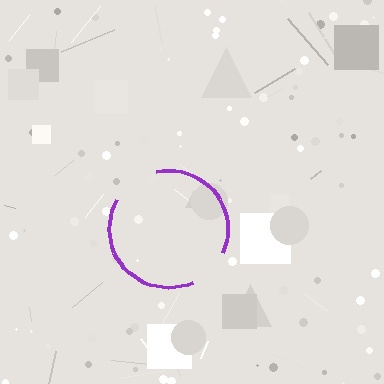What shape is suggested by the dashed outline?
The dashed outline suggests a circle.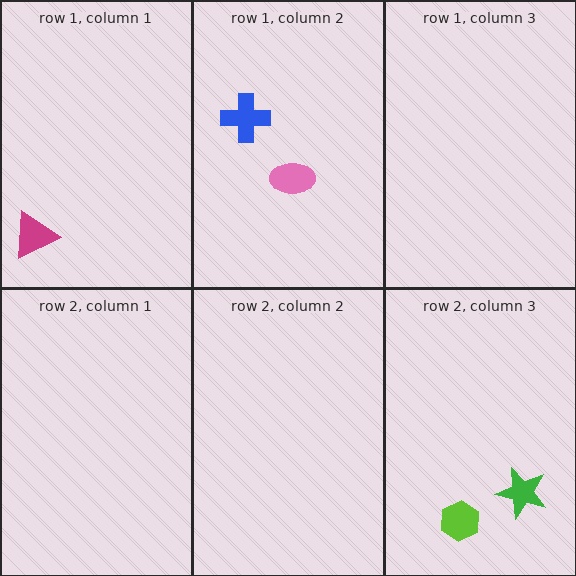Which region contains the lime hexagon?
The row 2, column 3 region.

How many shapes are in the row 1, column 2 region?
2.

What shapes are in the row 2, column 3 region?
The green star, the lime hexagon.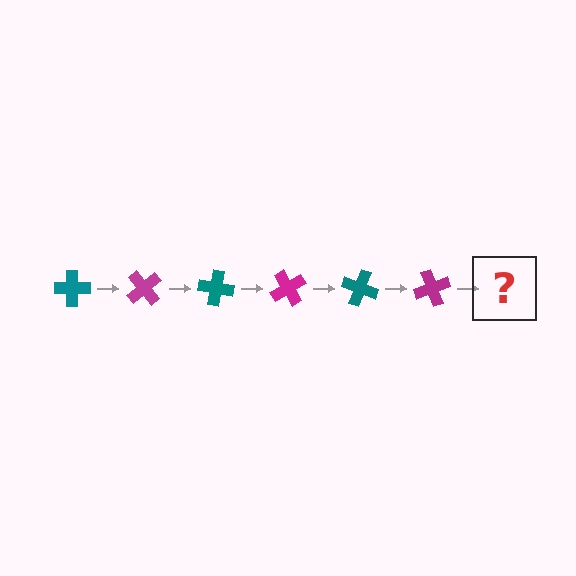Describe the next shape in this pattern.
It should be a teal cross, rotated 300 degrees from the start.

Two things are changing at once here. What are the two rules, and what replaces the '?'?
The two rules are that it rotates 50 degrees each step and the color cycles through teal and magenta. The '?' should be a teal cross, rotated 300 degrees from the start.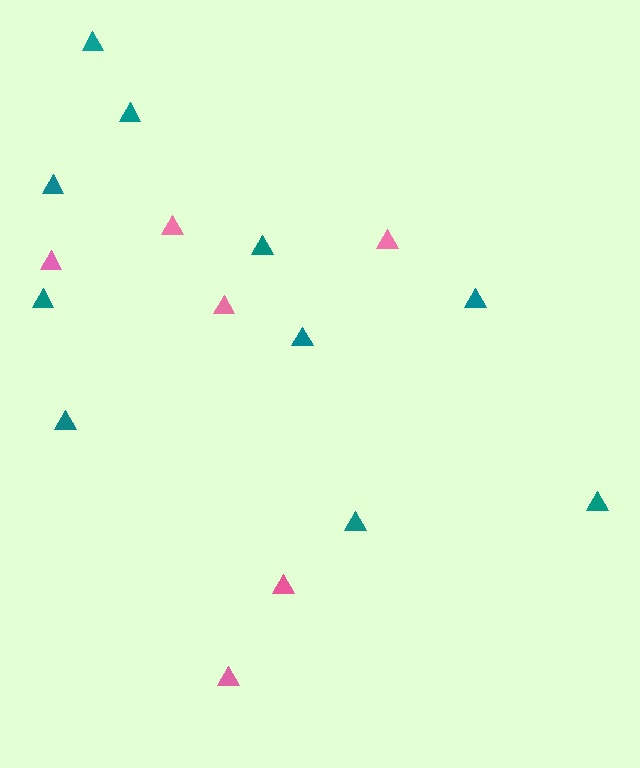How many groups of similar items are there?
There are 2 groups: one group of pink triangles (6) and one group of teal triangles (10).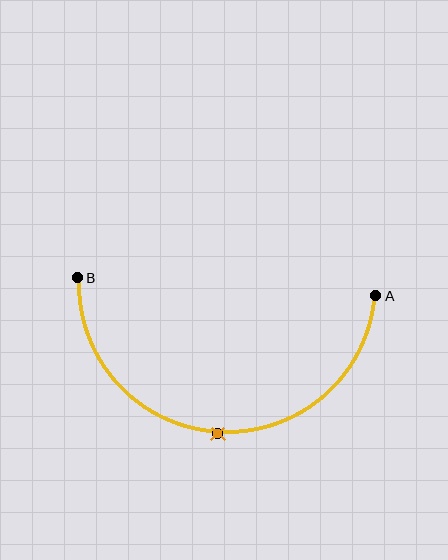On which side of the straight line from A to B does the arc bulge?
The arc bulges below the straight line connecting A and B.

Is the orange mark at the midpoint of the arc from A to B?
Yes. The orange mark lies on the arc at equal arc-length from both A and B — it is the arc midpoint.